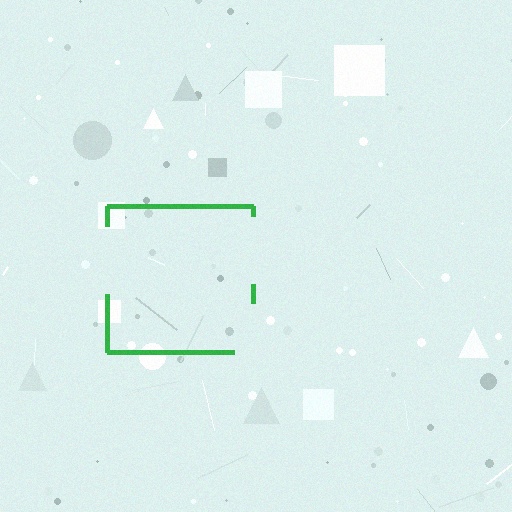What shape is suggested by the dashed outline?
The dashed outline suggests a square.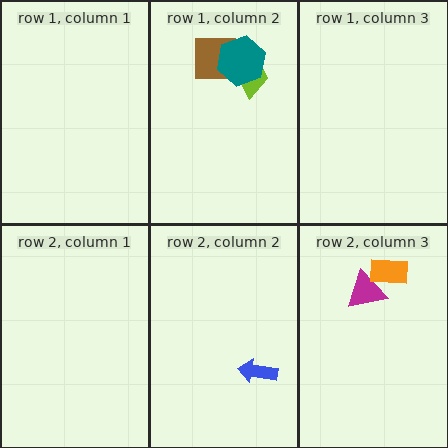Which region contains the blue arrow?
The row 2, column 2 region.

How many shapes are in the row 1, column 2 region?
3.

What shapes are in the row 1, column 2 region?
The brown square, the lime trapezoid, the teal hexagon.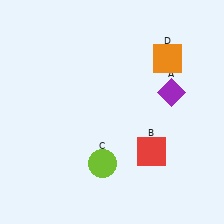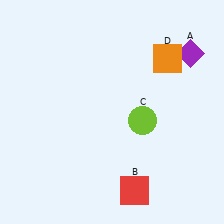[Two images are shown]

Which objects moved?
The objects that moved are: the purple diamond (A), the red square (B), the lime circle (C).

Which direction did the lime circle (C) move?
The lime circle (C) moved up.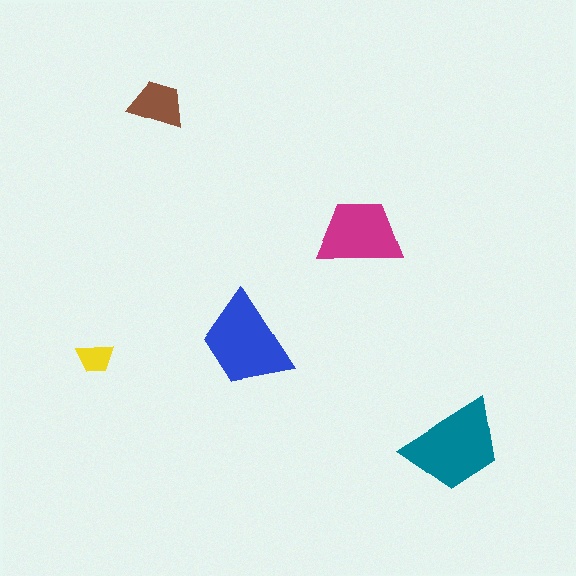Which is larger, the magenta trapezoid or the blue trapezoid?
The blue one.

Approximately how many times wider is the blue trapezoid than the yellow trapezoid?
About 2.5 times wider.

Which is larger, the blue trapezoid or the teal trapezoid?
The teal one.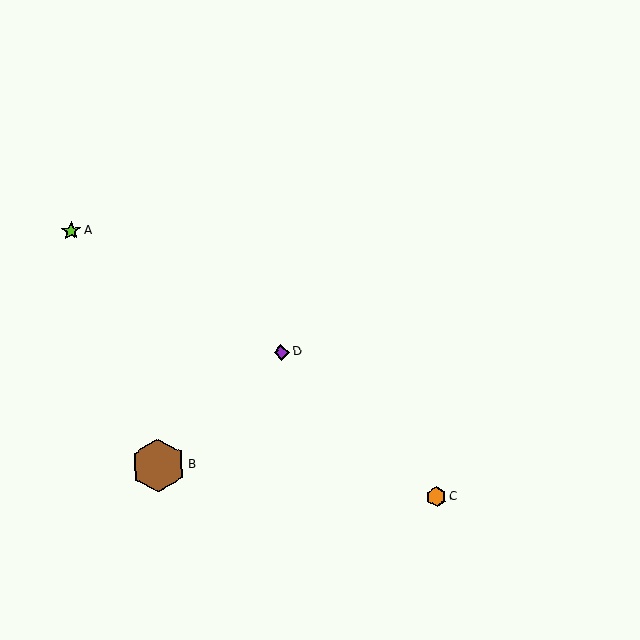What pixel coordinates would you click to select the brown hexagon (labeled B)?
Click at (158, 465) to select the brown hexagon B.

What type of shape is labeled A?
Shape A is a lime star.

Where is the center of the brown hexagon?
The center of the brown hexagon is at (158, 465).